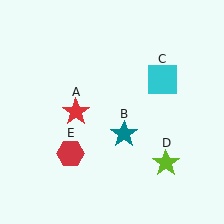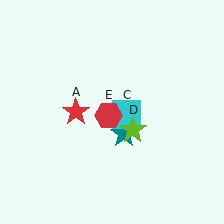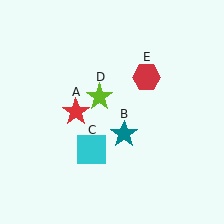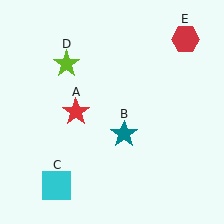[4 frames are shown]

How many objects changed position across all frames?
3 objects changed position: cyan square (object C), lime star (object D), red hexagon (object E).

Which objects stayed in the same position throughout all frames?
Red star (object A) and teal star (object B) remained stationary.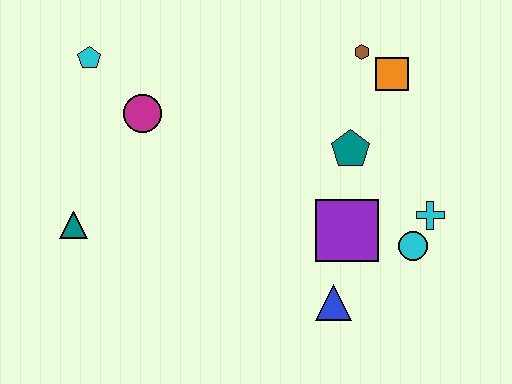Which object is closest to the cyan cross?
The cyan circle is closest to the cyan cross.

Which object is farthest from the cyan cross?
The cyan pentagon is farthest from the cyan cross.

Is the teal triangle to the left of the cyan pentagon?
Yes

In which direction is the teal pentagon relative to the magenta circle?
The teal pentagon is to the right of the magenta circle.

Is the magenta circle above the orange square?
No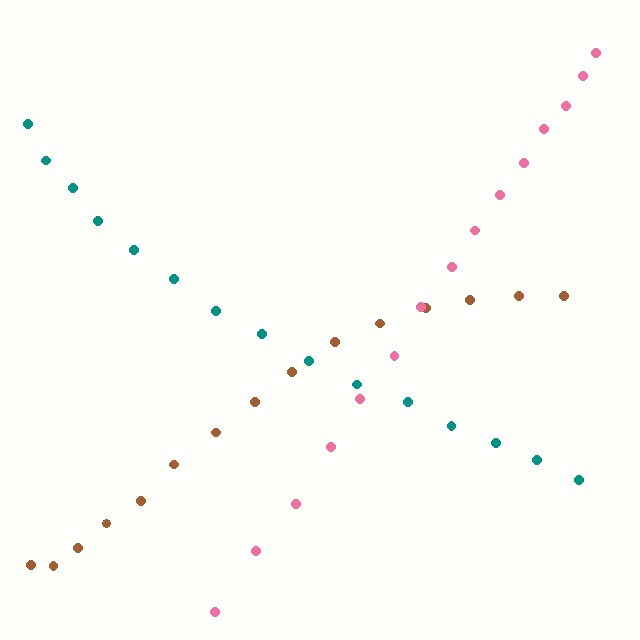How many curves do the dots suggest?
There are 3 distinct paths.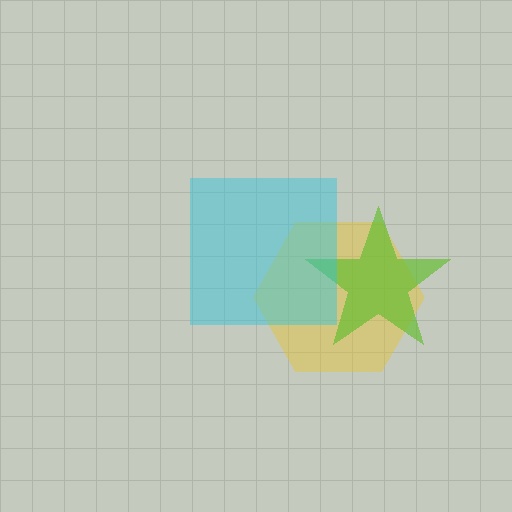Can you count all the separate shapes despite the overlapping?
Yes, there are 3 separate shapes.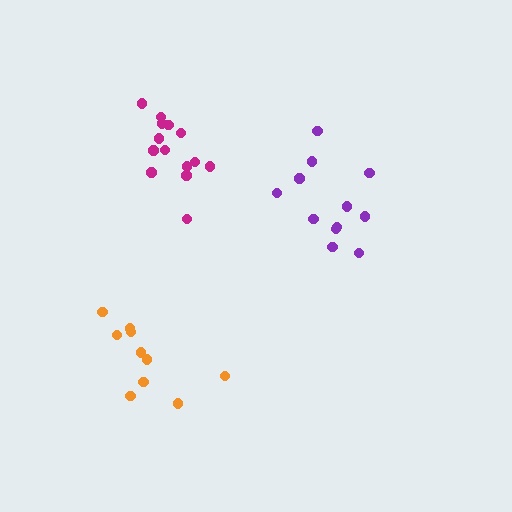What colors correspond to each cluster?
The clusters are colored: purple, orange, magenta.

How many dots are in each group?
Group 1: 12 dots, Group 2: 10 dots, Group 3: 14 dots (36 total).